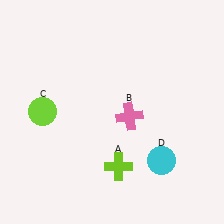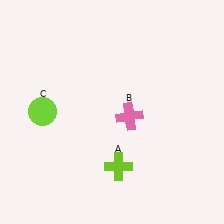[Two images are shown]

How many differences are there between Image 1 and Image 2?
There is 1 difference between the two images.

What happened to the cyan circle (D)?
The cyan circle (D) was removed in Image 2. It was in the bottom-right area of Image 1.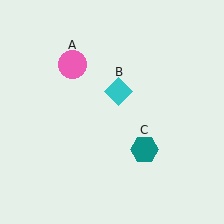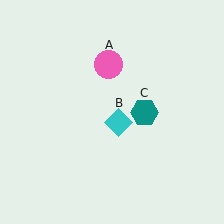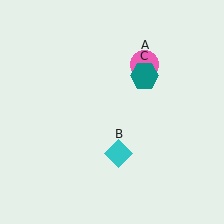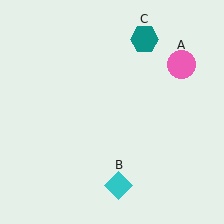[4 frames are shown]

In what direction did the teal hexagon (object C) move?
The teal hexagon (object C) moved up.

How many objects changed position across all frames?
3 objects changed position: pink circle (object A), cyan diamond (object B), teal hexagon (object C).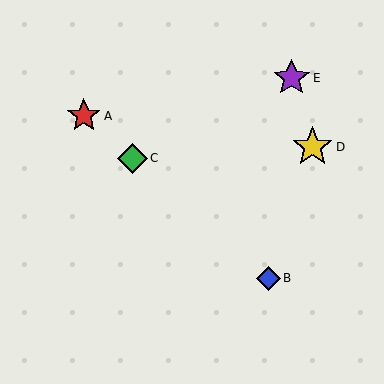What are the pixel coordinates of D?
Object D is at (312, 147).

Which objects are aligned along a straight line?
Objects A, B, C are aligned along a straight line.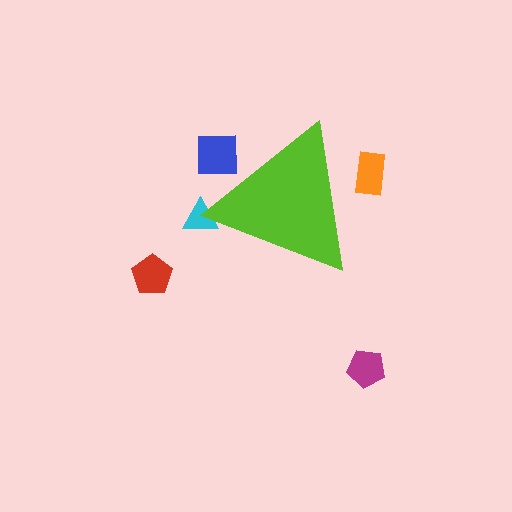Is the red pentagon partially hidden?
No, the red pentagon is fully visible.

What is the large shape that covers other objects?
A lime triangle.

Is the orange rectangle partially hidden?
Yes, the orange rectangle is partially hidden behind the lime triangle.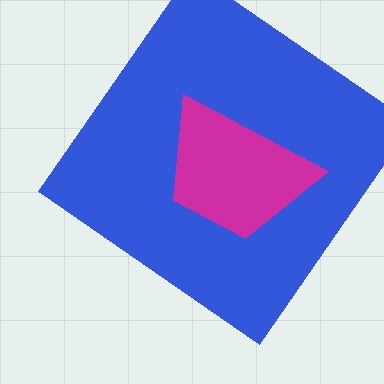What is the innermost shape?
The magenta trapezoid.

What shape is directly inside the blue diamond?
The magenta trapezoid.